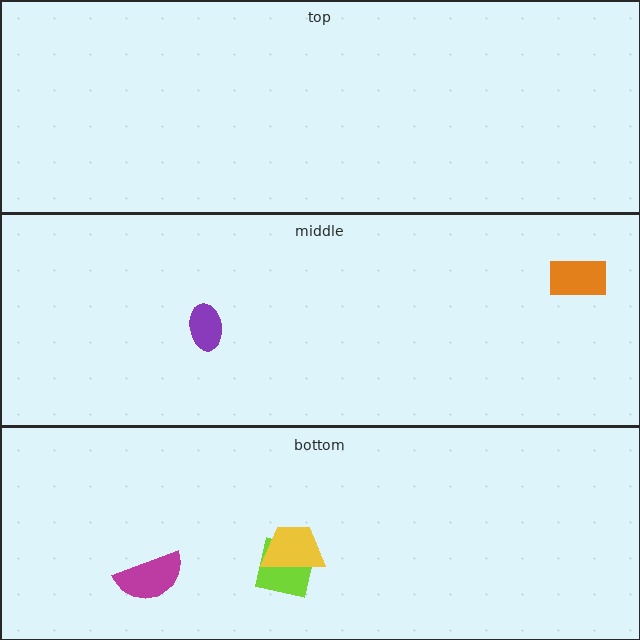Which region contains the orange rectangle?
The middle region.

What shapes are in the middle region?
The purple ellipse, the orange rectangle.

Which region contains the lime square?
The bottom region.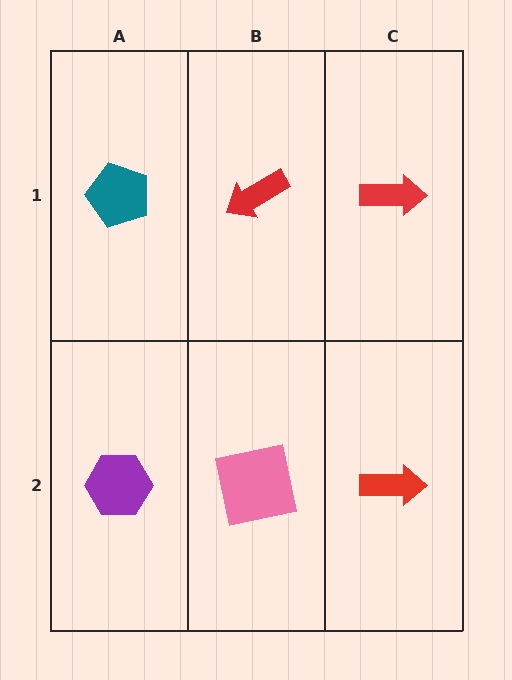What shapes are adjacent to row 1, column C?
A red arrow (row 2, column C), a red arrow (row 1, column B).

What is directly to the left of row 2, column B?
A purple hexagon.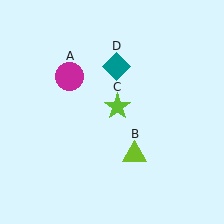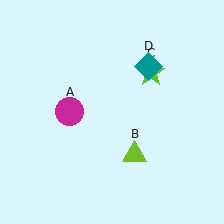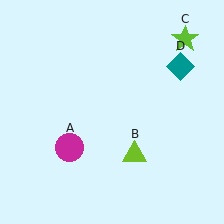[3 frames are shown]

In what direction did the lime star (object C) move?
The lime star (object C) moved up and to the right.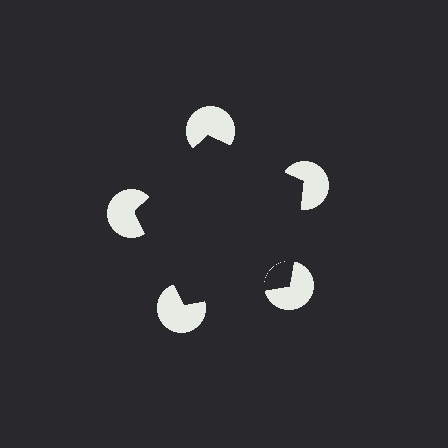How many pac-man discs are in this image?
There are 5 — one at each vertex of the illusory pentagon.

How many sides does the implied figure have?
5 sides.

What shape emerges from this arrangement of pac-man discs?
An illusory pentagon — its edges are inferred from the aligned wedge cuts in the pac-man discs, not physically drawn.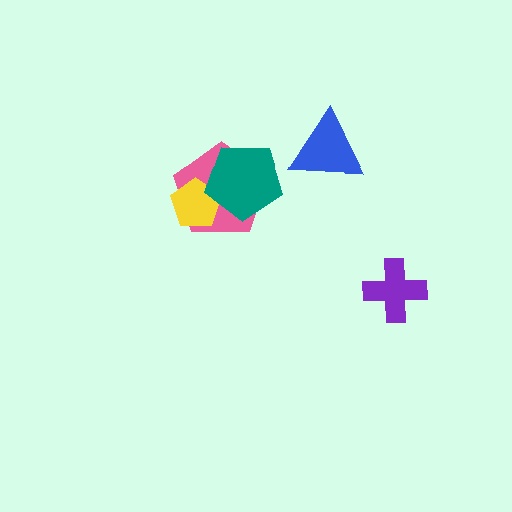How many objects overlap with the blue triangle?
0 objects overlap with the blue triangle.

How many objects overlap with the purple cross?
0 objects overlap with the purple cross.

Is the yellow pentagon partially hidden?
Yes, it is partially covered by another shape.